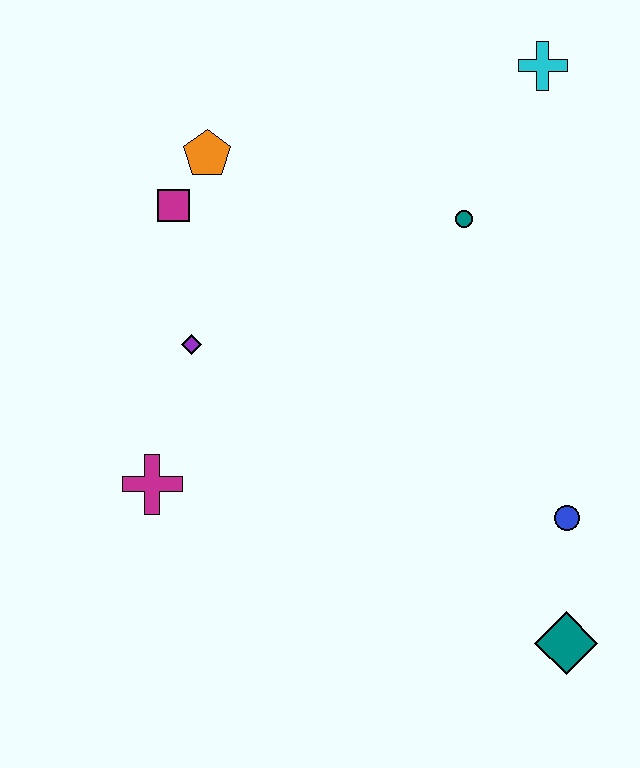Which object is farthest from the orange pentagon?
The teal diamond is farthest from the orange pentagon.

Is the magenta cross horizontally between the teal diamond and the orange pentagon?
No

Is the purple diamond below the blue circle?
No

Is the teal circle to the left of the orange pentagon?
No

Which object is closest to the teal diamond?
The blue circle is closest to the teal diamond.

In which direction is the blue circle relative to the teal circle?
The blue circle is below the teal circle.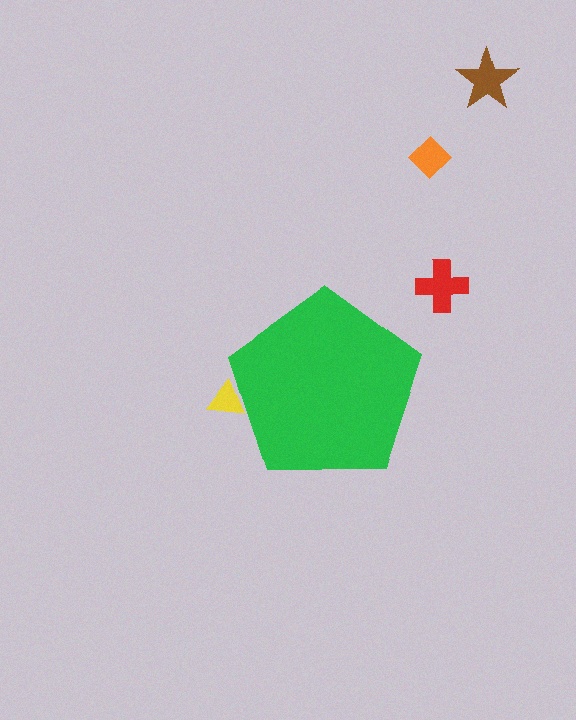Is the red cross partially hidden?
No, the red cross is fully visible.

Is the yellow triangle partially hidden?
Yes, the yellow triangle is partially hidden behind the green pentagon.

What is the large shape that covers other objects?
A green pentagon.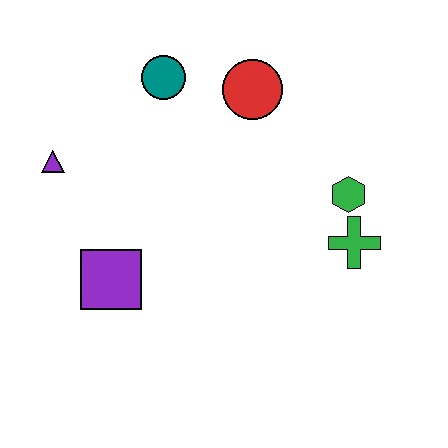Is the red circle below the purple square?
No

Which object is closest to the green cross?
The green hexagon is closest to the green cross.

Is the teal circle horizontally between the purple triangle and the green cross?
Yes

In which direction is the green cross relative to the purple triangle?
The green cross is to the right of the purple triangle.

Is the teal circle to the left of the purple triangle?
No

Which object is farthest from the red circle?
The purple square is farthest from the red circle.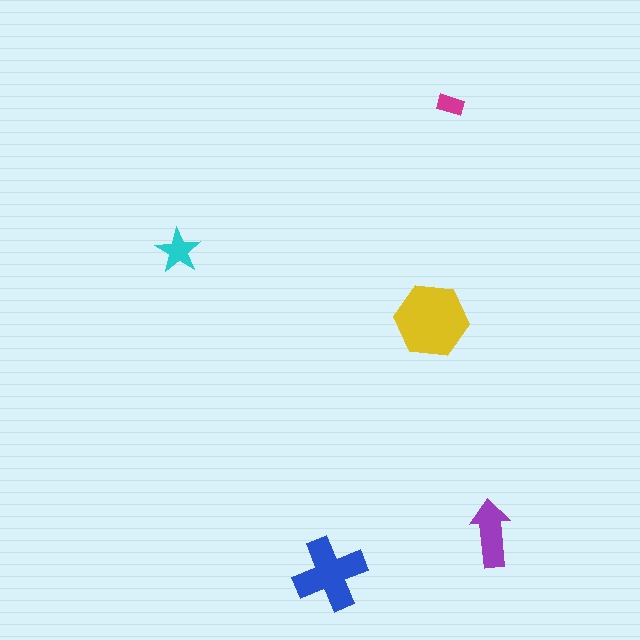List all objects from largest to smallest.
The yellow hexagon, the blue cross, the purple arrow, the cyan star, the magenta rectangle.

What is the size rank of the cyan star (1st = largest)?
4th.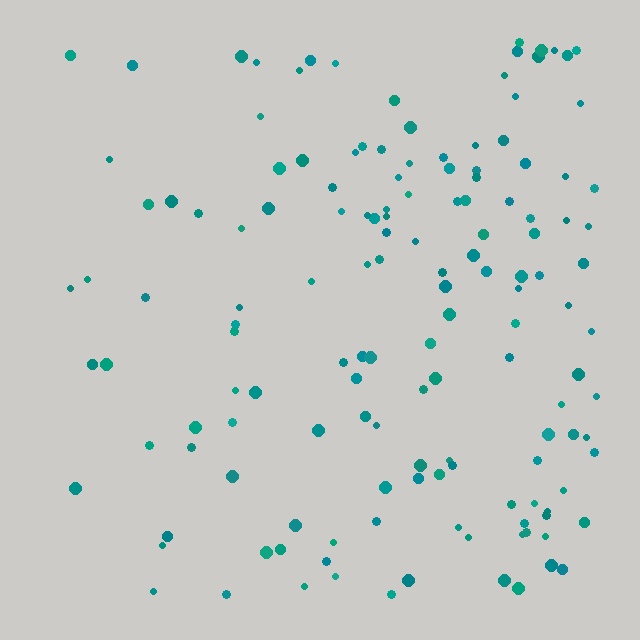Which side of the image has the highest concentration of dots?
The right.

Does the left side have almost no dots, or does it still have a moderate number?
Still a moderate number, just noticeably fewer than the right.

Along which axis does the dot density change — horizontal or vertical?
Horizontal.